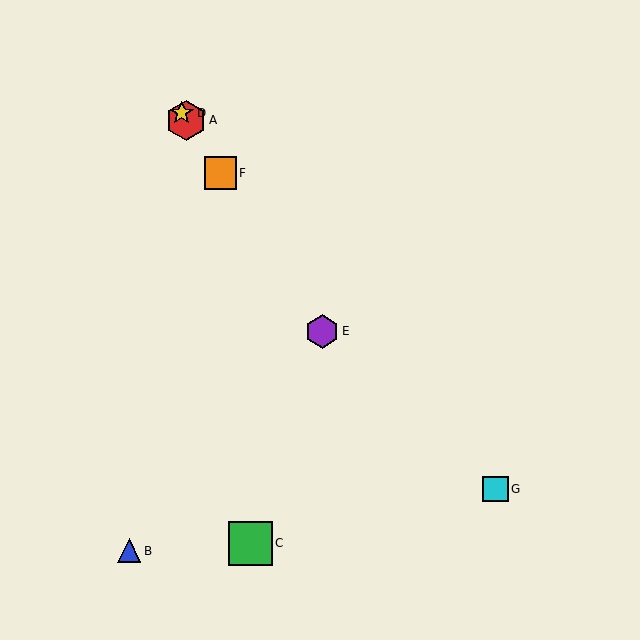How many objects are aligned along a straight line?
4 objects (A, D, E, F) are aligned along a straight line.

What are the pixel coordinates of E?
Object E is at (322, 331).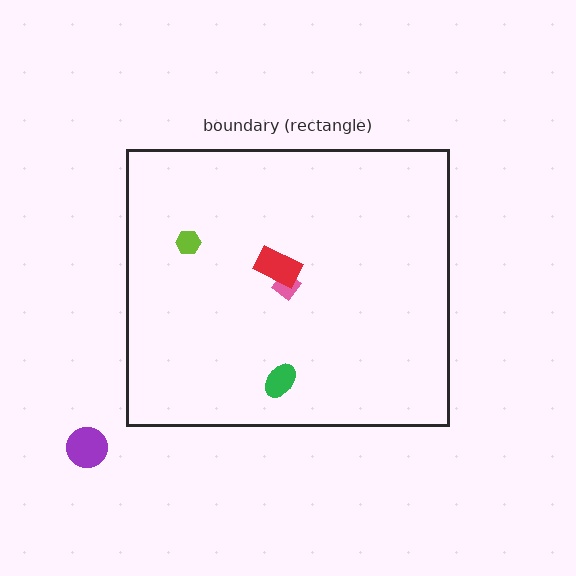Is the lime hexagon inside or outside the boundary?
Inside.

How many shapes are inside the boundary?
4 inside, 1 outside.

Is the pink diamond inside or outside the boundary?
Inside.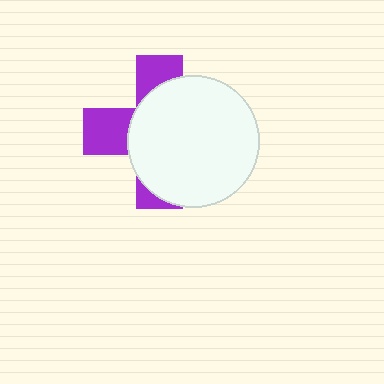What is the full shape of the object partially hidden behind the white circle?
The partially hidden object is a purple cross.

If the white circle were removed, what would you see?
You would see the complete purple cross.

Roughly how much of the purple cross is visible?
A small part of it is visible (roughly 35%).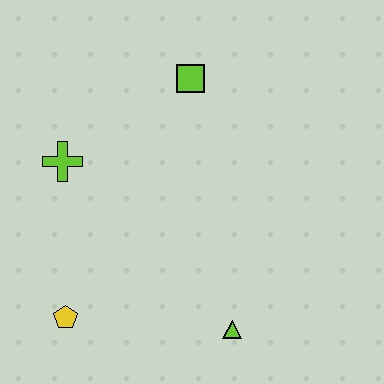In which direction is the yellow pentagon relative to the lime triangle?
The yellow pentagon is to the left of the lime triangle.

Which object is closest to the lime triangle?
The yellow pentagon is closest to the lime triangle.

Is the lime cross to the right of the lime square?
No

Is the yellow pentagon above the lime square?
No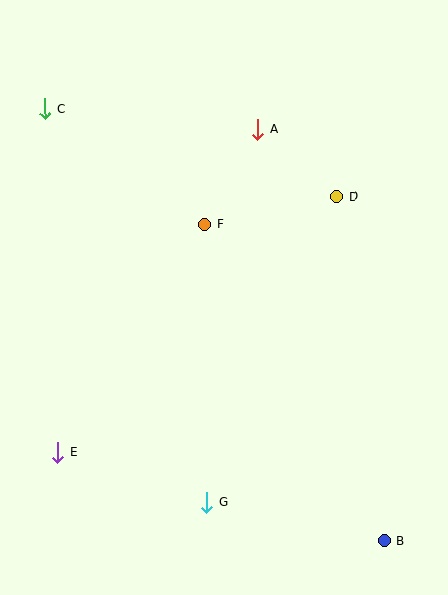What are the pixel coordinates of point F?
Point F is at (204, 225).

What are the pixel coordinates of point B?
Point B is at (384, 541).